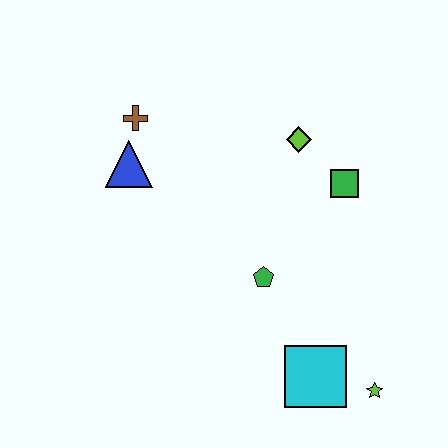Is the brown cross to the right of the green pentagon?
No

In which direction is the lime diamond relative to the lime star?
The lime diamond is above the lime star.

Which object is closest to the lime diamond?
The green square is closest to the lime diamond.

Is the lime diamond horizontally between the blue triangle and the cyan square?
Yes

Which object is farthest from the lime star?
The brown cross is farthest from the lime star.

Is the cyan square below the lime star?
No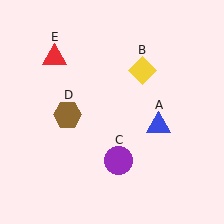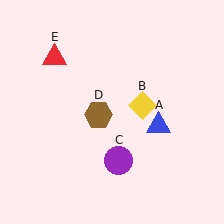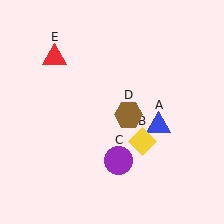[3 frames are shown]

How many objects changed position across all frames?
2 objects changed position: yellow diamond (object B), brown hexagon (object D).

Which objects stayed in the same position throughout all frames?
Blue triangle (object A) and purple circle (object C) and red triangle (object E) remained stationary.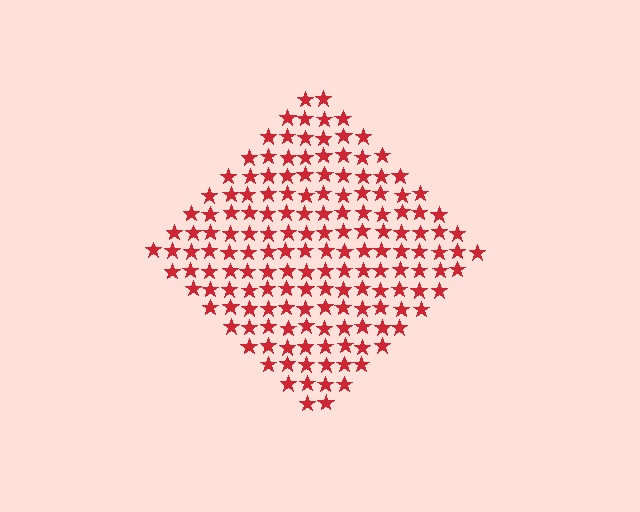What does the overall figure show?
The overall figure shows a diamond.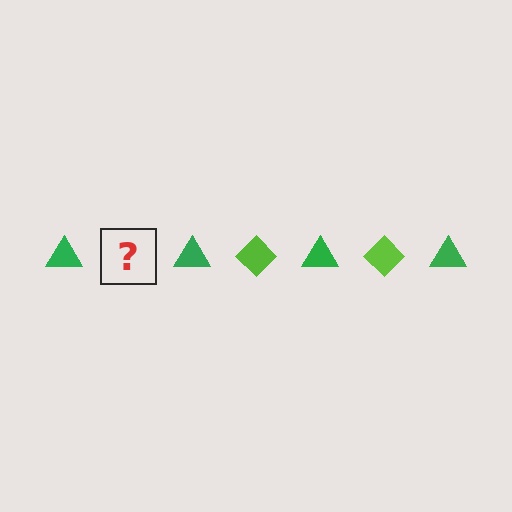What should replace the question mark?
The question mark should be replaced with a lime diamond.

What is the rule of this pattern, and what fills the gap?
The rule is that the pattern alternates between green triangle and lime diamond. The gap should be filled with a lime diamond.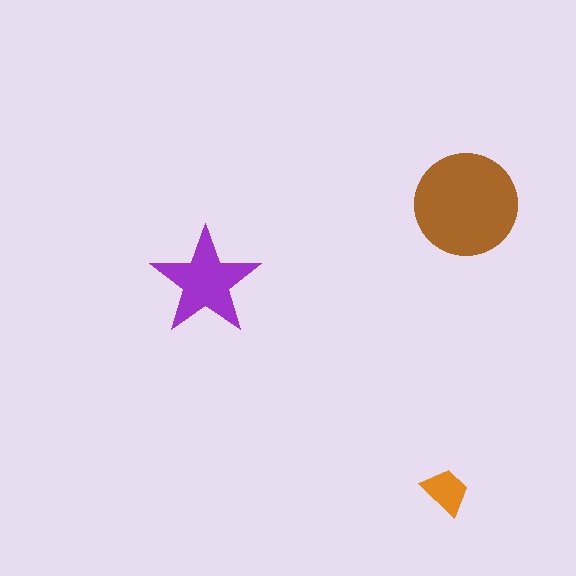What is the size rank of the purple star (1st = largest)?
2nd.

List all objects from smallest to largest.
The orange trapezoid, the purple star, the brown circle.